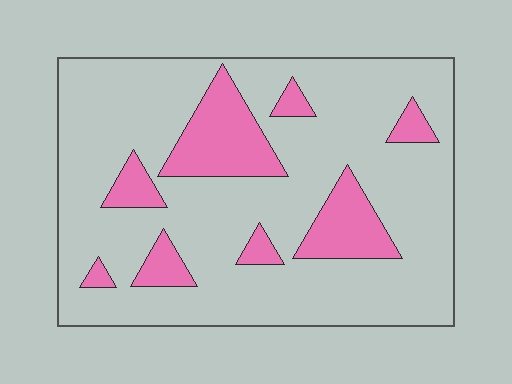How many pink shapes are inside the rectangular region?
8.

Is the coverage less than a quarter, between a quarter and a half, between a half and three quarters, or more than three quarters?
Less than a quarter.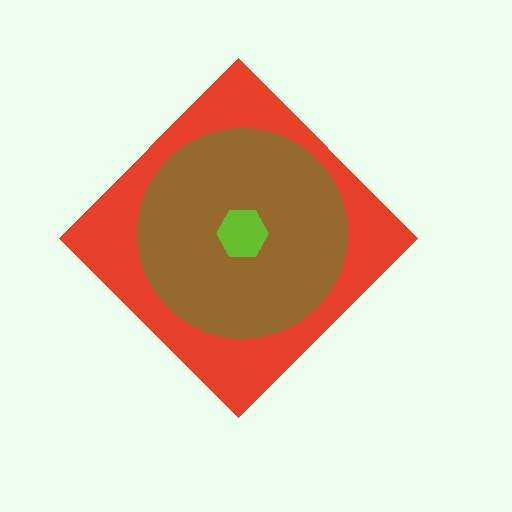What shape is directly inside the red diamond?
The brown circle.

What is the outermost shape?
The red diamond.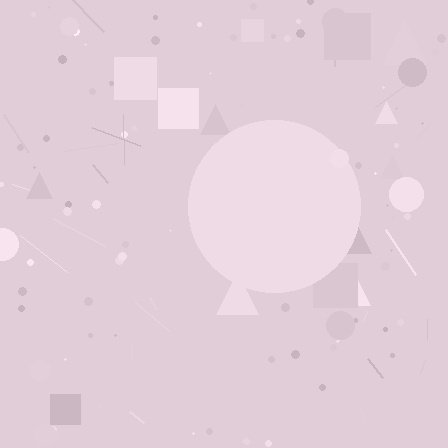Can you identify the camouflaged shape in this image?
The camouflaged shape is a circle.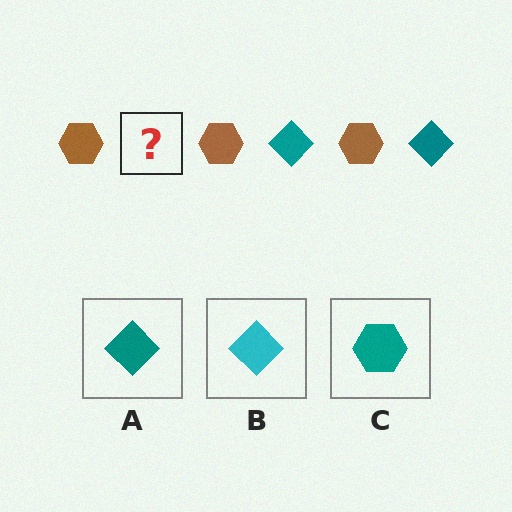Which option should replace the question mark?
Option A.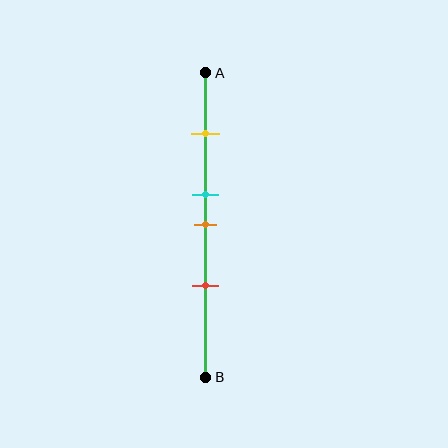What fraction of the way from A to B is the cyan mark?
The cyan mark is approximately 40% (0.4) of the way from A to B.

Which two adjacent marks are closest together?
The cyan and orange marks are the closest adjacent pair.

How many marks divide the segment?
There are 4 marks dividing the segment.